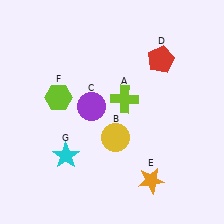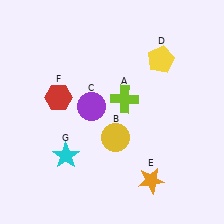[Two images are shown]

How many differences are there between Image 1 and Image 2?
There are 2 differences between the two images.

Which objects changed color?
D changed from red to yellow. F changed from lime to red.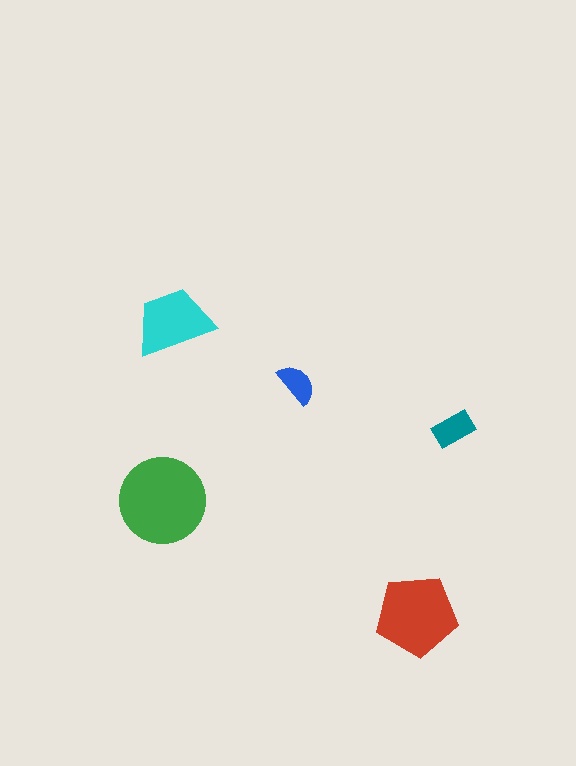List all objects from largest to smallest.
The green circle, the red pentagon, the cyan trapezoid, the teal rectangle, the blue semicircle.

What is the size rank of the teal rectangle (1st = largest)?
4th.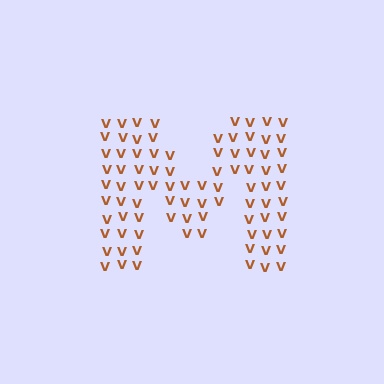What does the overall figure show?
The overall figure shows the letter M.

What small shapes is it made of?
It is made of small letter V's.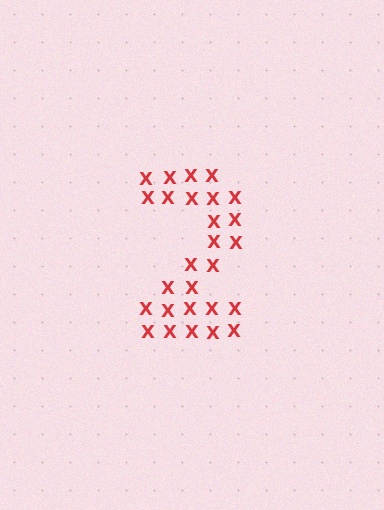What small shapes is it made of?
It is made of small letter X's.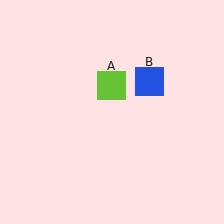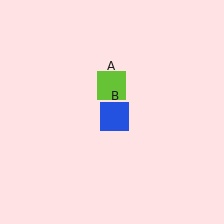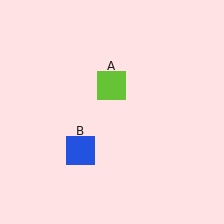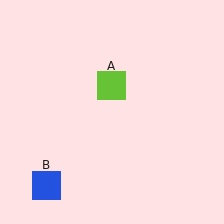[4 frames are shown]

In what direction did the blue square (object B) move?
The blue square (object B) moved down and to the left.